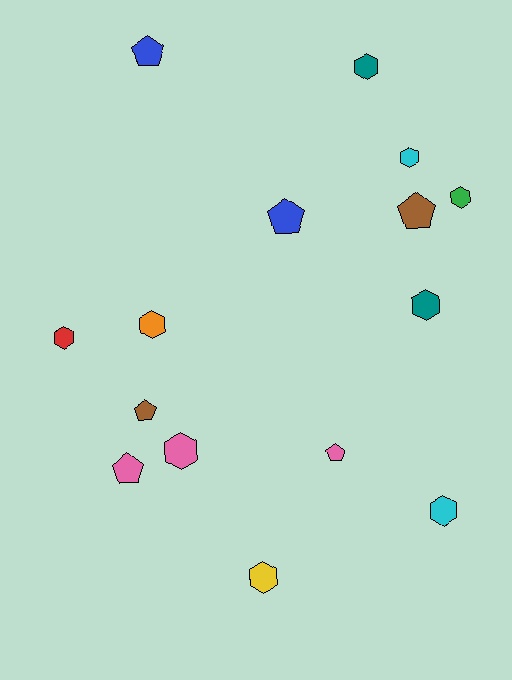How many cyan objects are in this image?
There are 2 cyan objects.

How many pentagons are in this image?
There are 6 pentagons.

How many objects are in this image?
There are 15 objects.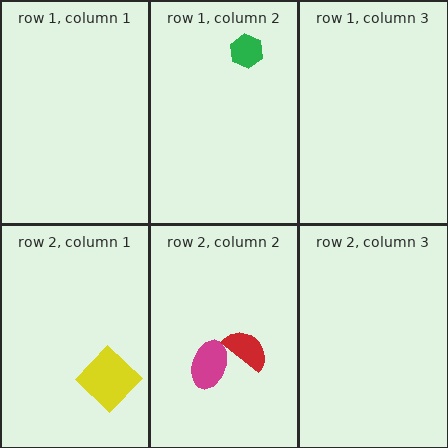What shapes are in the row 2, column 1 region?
The yellow diamond.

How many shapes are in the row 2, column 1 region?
1.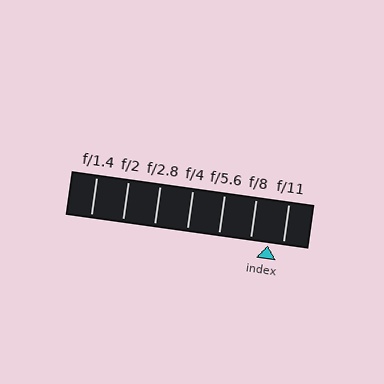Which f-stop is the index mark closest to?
The index mark is closest to f/11.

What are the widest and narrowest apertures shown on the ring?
The widest aperture shown is f/1.4 and the narrowest is f/11.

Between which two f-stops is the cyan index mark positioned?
The index mark is between f/8 and f/11.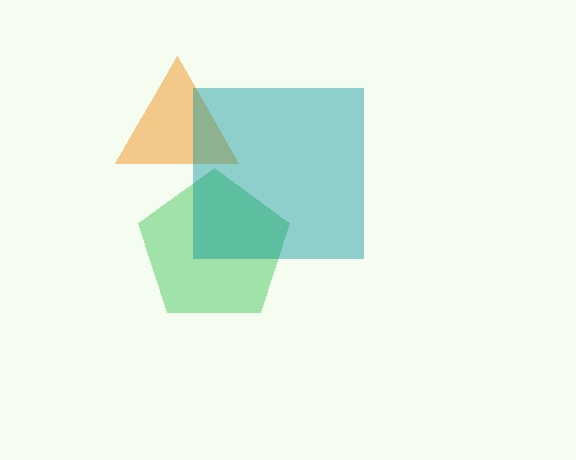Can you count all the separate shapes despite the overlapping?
Yes, there are 3 separate shapes.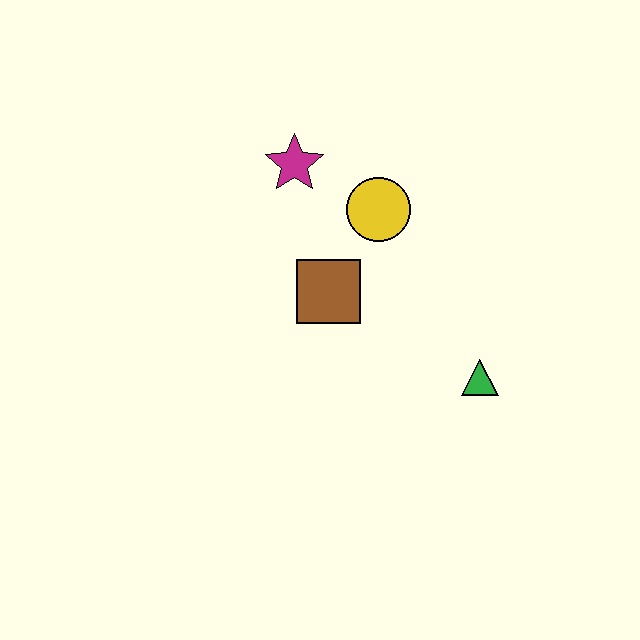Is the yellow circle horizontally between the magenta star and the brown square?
No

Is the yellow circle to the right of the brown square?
Yes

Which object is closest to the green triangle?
The brown square is closest to the green triangle.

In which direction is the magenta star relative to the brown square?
The magenta star is above the brown square.